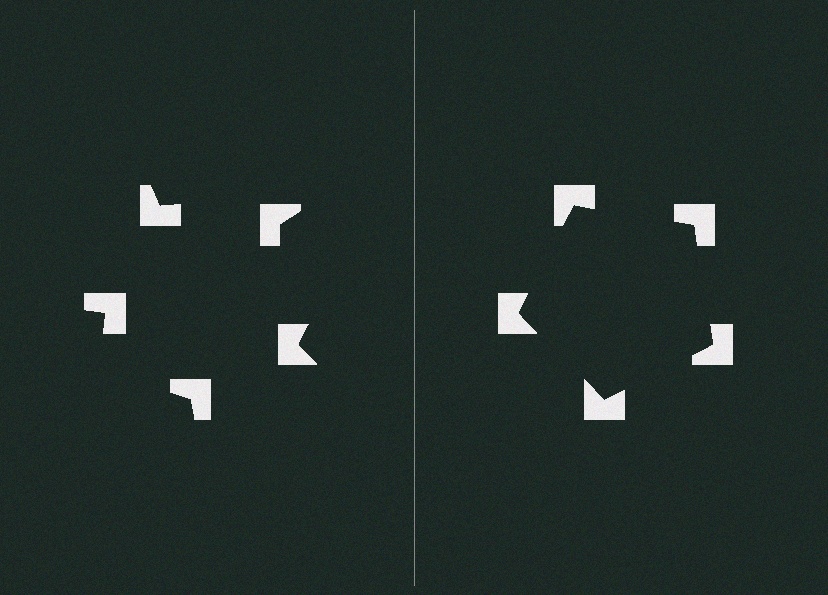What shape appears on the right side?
An illusory pentagon.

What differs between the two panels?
The notched squares are positioned identically on both sides; only the wedge orientations differ. On the right they align to a pentagon; on the left they are misaligned.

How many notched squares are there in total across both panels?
10 — 5 on each side.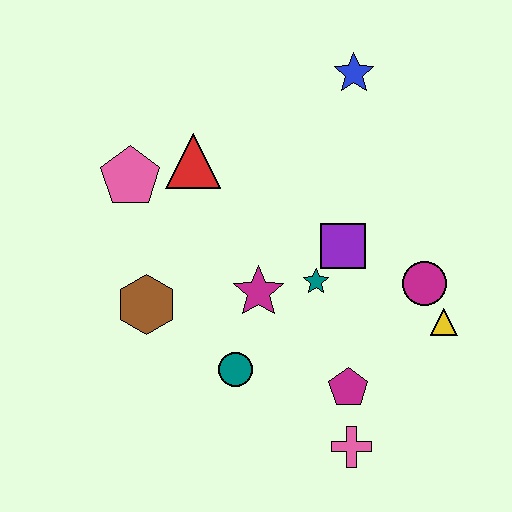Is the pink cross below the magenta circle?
Yes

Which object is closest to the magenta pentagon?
The pink cross is closest to the magenta pentagon.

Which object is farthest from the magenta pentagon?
The blue star is farthest from the magenta pentagon.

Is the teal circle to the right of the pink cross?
No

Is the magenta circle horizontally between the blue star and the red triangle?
No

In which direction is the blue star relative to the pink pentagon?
The blue star is to the right of the pink pentagon.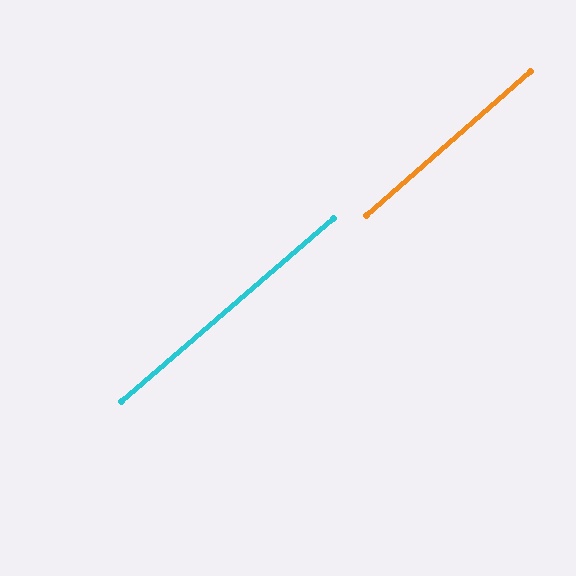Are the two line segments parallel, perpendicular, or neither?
Parallel — their directions differ by only 0.3°.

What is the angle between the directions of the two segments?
Approximately 0 degrees.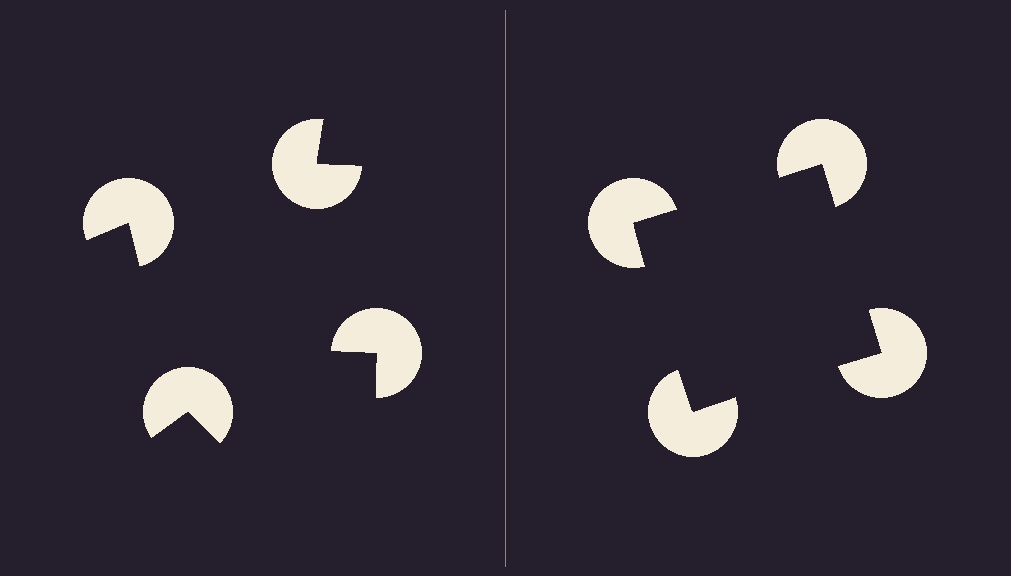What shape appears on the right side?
An illusory square.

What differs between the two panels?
The pac-man discs are positioned identically on both sides; only the wedge orientations differ. On the right they align to a square; on the left they are misaligned.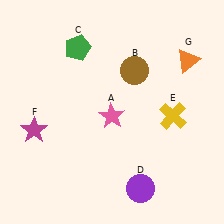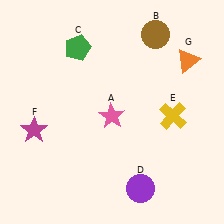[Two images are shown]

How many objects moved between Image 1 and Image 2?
1 object moved between the two images.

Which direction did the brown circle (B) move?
The brown circle (B) moved up.